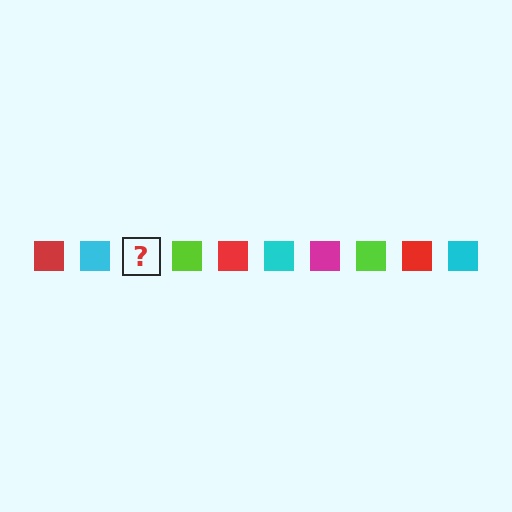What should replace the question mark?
The question mark should be replaced with a magenta square.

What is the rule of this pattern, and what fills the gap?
The rule is that the pattern cycles through red, cyan, magenta, lime squares. The gap should be filled with a magenta square.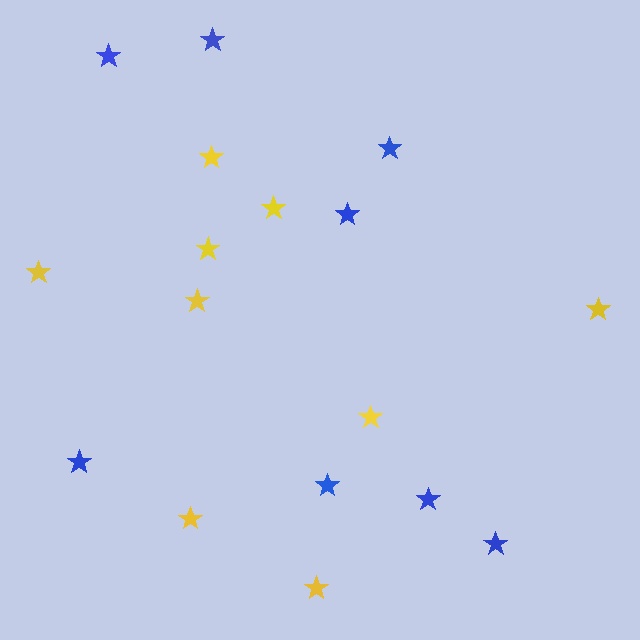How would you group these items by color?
There are 2 groups: one group of blue stars (8) and one group of yellow stars (9).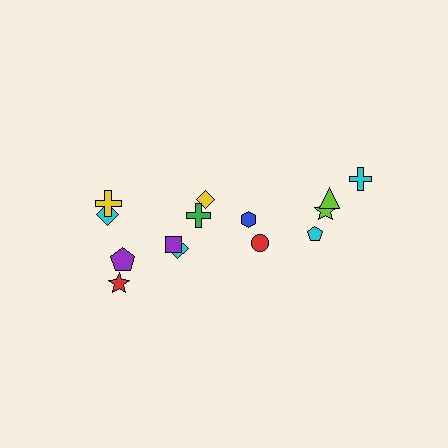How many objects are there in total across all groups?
There are 14 objects.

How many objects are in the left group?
There are 8 objects.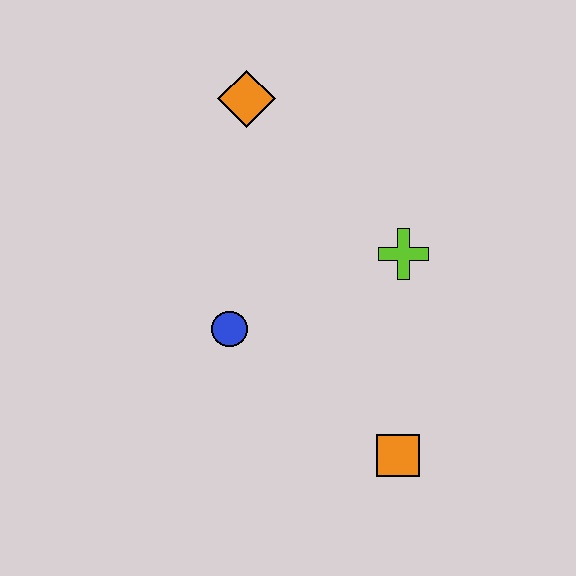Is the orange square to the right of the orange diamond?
Yes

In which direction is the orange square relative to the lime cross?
The orange square is below the lime cross.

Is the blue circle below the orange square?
No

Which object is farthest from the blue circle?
The orange diamond is farthest from the blue circle.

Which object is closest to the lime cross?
The blue circle is closest to the lime cross.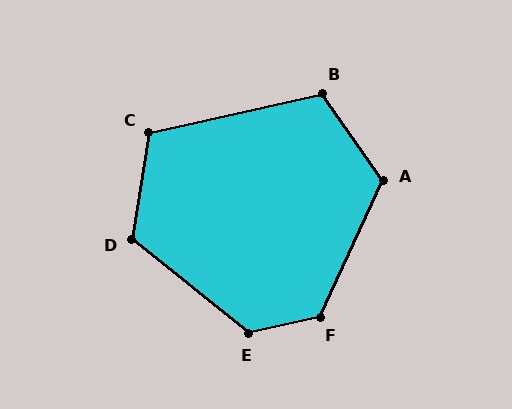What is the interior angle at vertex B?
Approximately 112 degrees (obtuse).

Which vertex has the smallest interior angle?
C, at approximately 112 degrees.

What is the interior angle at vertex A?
Approximately 120 degrees (obtuse).